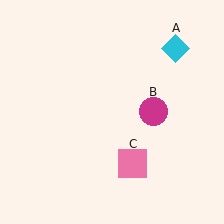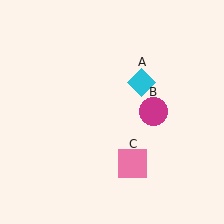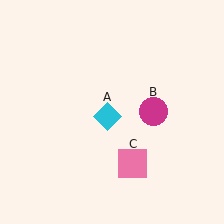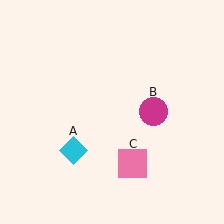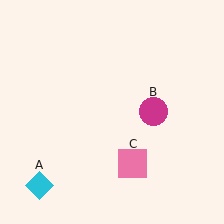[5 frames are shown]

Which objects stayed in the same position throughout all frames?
Magenta circle (object B) and pink square (object C) remained stationary.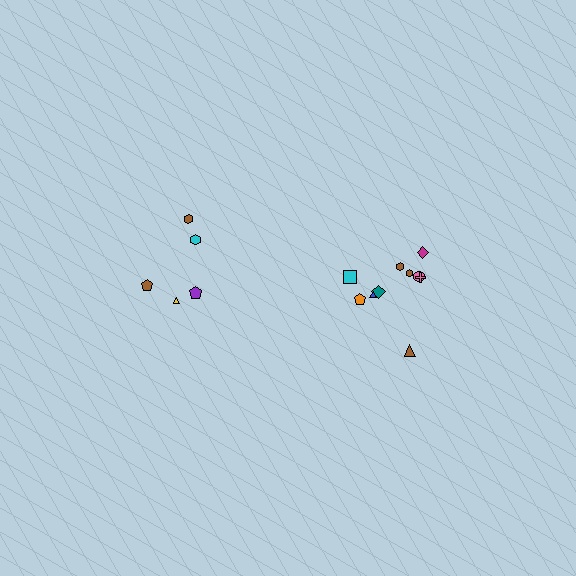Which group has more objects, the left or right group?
The right group.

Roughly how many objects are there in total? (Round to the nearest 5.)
Roughly 15 objects in total.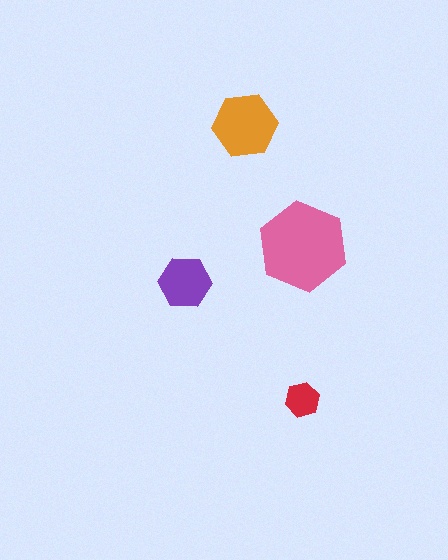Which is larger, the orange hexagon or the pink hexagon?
The pink one.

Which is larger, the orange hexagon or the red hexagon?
The orange one.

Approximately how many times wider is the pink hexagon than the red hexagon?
About 2.5 times wider.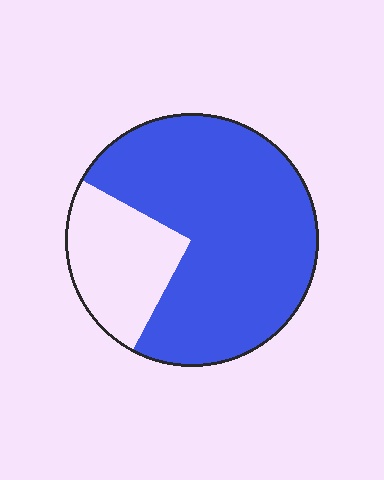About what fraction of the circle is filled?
About three quarters (3/4).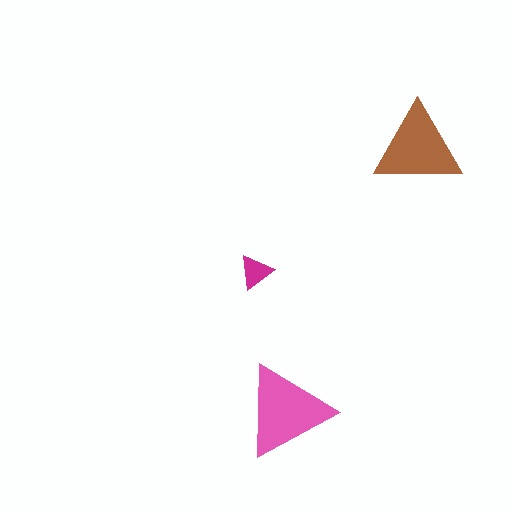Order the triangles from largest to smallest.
the pink one, the brown one, the magenta one.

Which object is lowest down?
The pink triangle is bottommost.